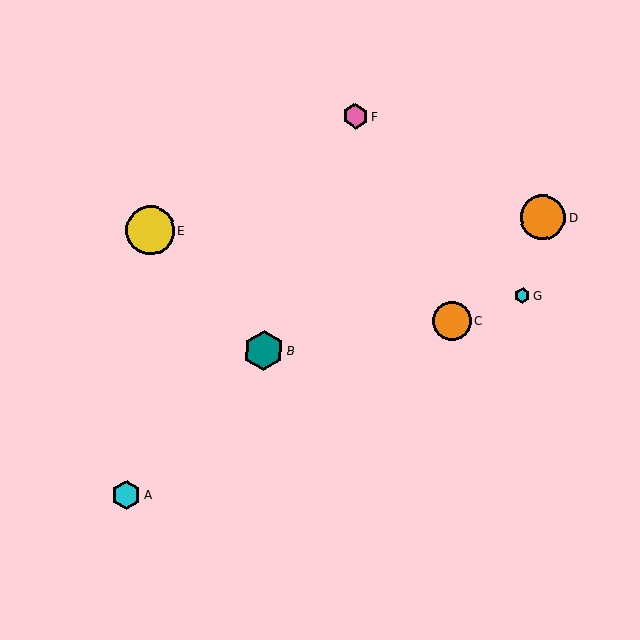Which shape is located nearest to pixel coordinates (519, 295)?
The cyan hexagon (labeled G) at (522, 296) is nearest to that location.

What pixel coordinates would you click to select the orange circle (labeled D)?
Click at (543, 218) to select the orange circle D.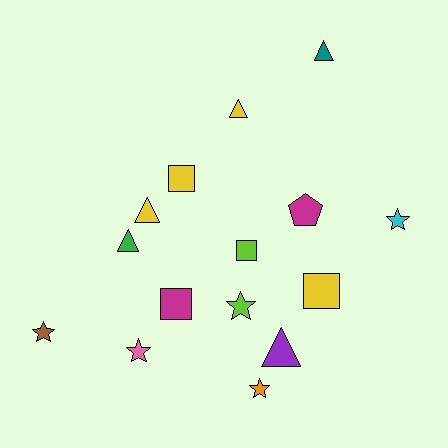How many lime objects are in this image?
There are 2 lime objects.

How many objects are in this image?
There are 15 objects.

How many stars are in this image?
There are 5 stars.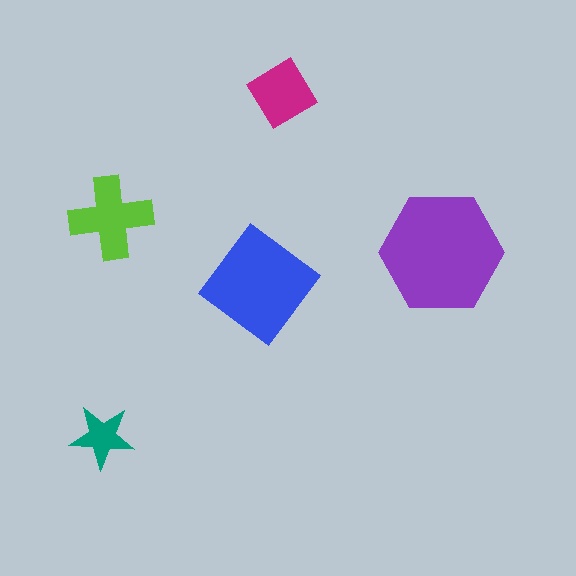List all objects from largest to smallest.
The purple hexagon, the blue diamond, the lime cross, the magenta diamond, the teal star.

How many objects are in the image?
There are 5 objects in the image.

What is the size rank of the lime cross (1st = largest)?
3rd.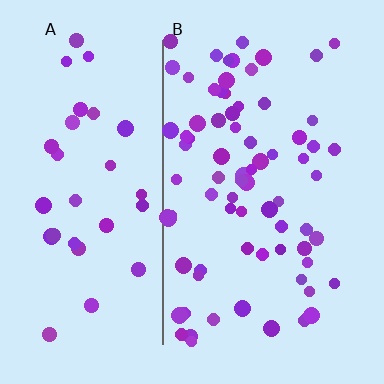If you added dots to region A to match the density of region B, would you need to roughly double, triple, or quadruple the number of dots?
Approximately double.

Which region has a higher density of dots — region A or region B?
B (the right).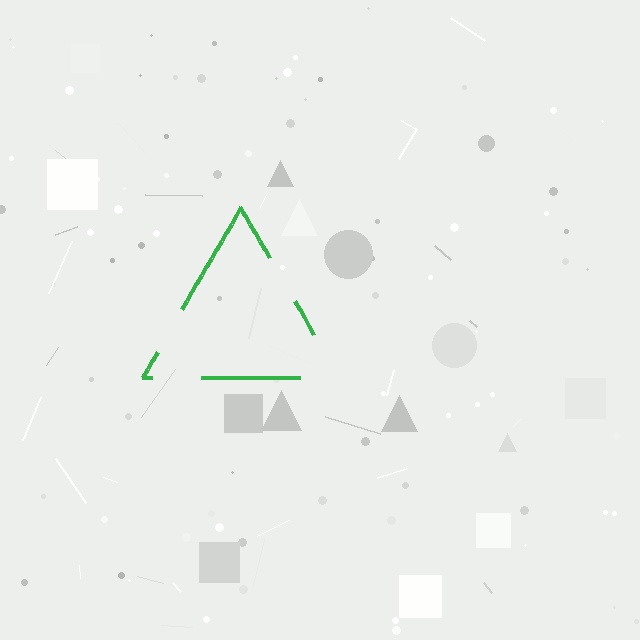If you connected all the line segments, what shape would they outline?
They would outline a triangle.